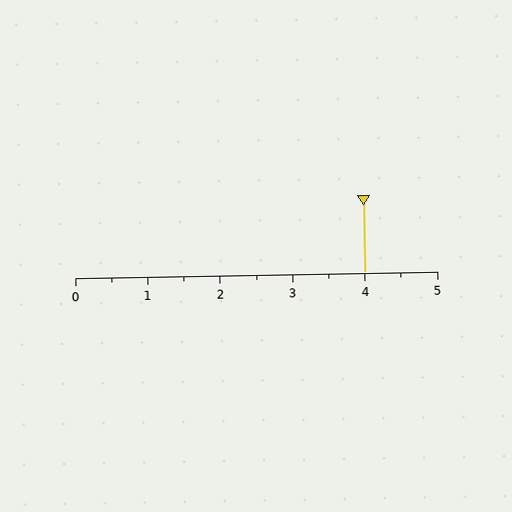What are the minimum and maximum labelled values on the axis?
The axis runs from 0 to 5.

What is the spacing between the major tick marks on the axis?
The major ticks are spaced 1 apart.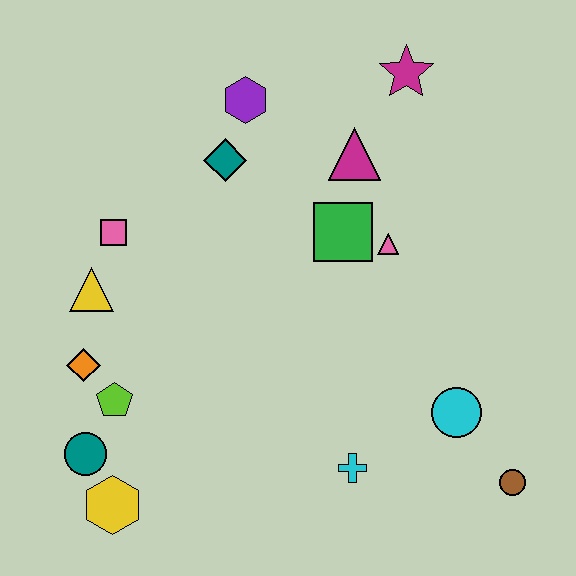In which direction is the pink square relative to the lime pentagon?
The pink square is above the lime pentagon.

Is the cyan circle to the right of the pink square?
Yes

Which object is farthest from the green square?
The yellow hexagon is farthest from the green square.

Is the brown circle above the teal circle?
No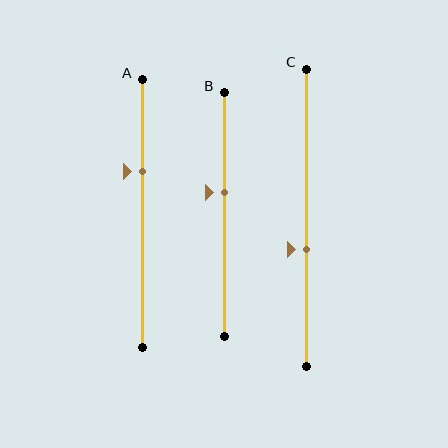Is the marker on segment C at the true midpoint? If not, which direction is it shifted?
No, the marker on segment C is shifted downward by about 11% of the segment length.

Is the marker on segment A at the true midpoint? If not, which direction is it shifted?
No, the marker on segment A is shifted upward by about 16% of the segment length.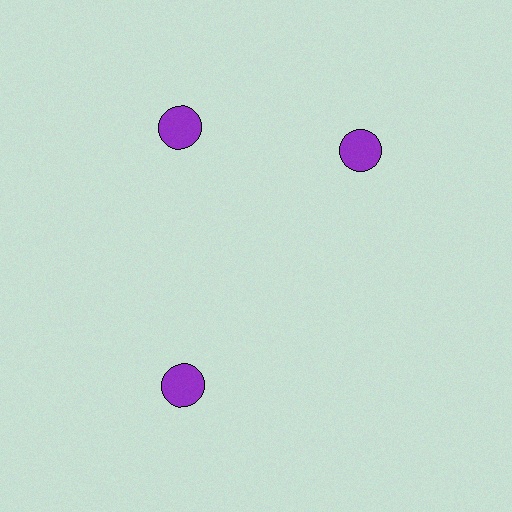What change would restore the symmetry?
The symmetry would be restored by rotating it back into even spacing with its neighbors so that all 3 circles sit at equal angles and equal distance from the center.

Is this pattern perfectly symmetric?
No. The 3 purple circles are arranged in a ring, but one element near the 3 o'clock position is rotated out of alignment along the ring, breaking the 3-fold rotational symmetry.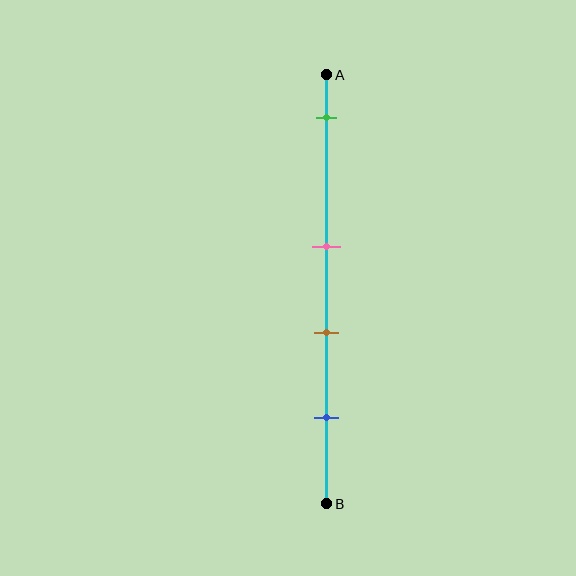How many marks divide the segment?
There are 4 marks dividing the segment.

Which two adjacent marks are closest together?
The pink and brown marks are the closest adjacent pair.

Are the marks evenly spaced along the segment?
No, the marks are not evenly spaced.